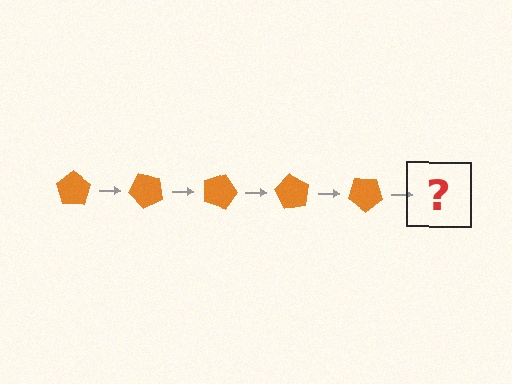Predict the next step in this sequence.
The next step is an orange pentagon rotated 225 degrees.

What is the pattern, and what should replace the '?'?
The pattern is that the pentagon rotates 45 degrees each step. The '?' should be an orange pentagon rotated 225 degrees.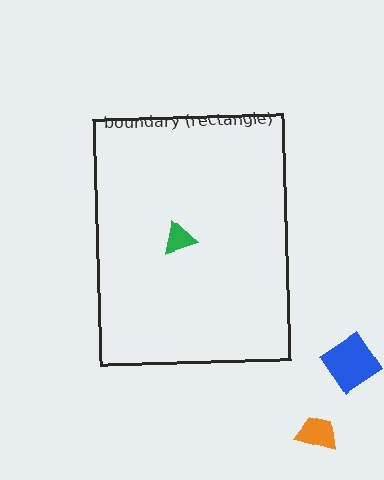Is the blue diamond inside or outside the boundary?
Outside.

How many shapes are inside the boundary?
1 inside, 2 outside.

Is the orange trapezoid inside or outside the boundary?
Outside.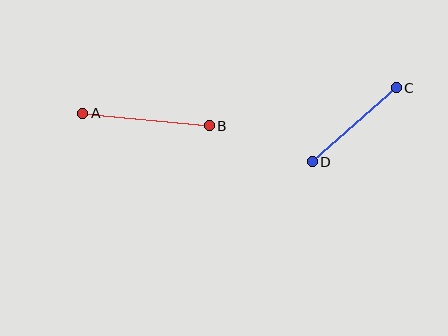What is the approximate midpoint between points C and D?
The midpoint is at approximately (354, 125) pixels.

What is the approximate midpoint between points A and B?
The midpoint is at approximately (146, 119) pixels.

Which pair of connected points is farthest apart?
Points A and B are farthest apart.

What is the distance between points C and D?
The distance is approximately 112 pixels.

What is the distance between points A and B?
The distance is approximately 127 pixels.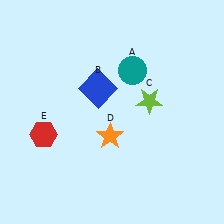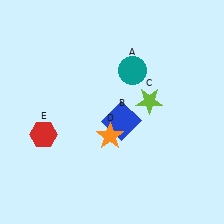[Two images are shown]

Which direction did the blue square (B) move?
The blue square (B) moved down.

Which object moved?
The blue square (B) moved down.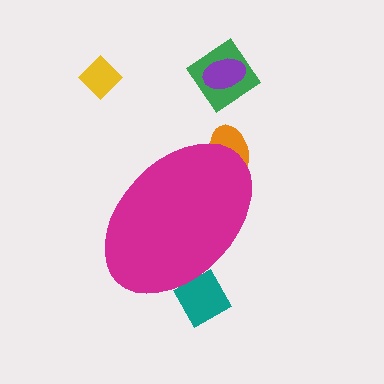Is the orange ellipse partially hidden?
Yes, the orange ellipse is partially hidden behind the magenta ellipse.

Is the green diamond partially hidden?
No, the green diamond is fully visible.